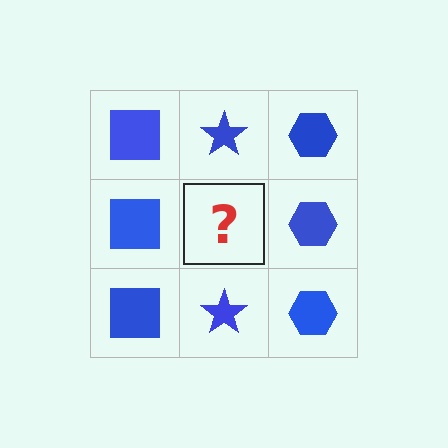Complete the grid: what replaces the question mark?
The question mark should be replaced with a blue star.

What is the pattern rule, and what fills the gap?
The rule is that each column has a consistent shape. The gap should be filled with a blue star.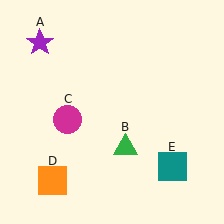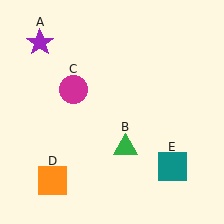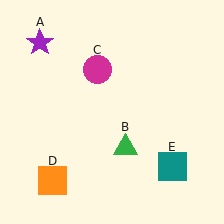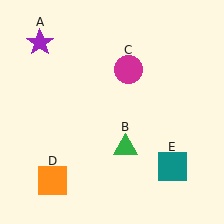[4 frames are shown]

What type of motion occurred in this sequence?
The magenta circle (object C) rotated clockwise around the center of the scene.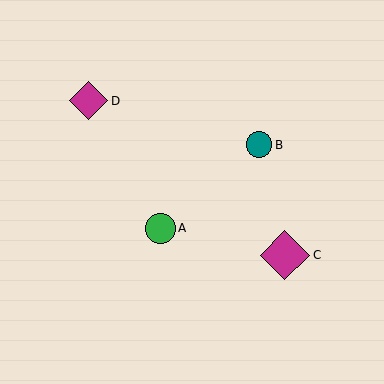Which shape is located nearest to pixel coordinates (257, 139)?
The teal circle (labeled B) at (259, 145) is nearest to that location.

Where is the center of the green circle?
The center of the green circle is at (160, 228).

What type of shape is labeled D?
Shape D is a magenta diamond.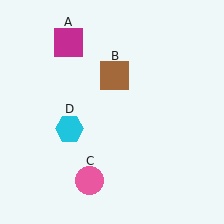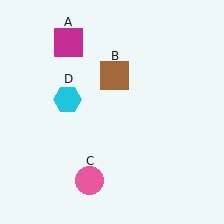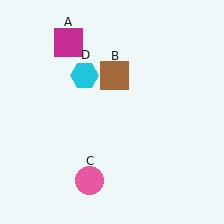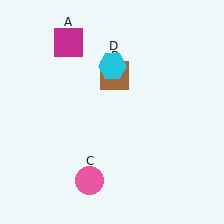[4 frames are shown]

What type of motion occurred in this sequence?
The cyan hexagon (object D) rotated clockwise around the center of the scene.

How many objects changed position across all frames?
1 object changed position: cyan hexagon (object D).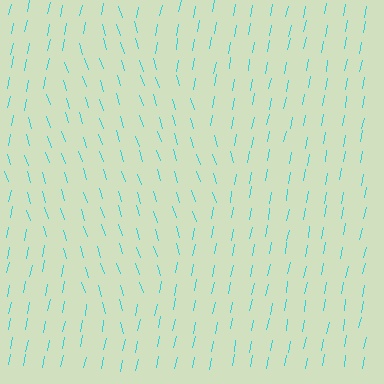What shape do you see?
I see a diamond.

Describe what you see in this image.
The image is filled with small cyan line segments. A diamond region in the image has lines oriented differently from the surrounding lines, creating a visible texture boundary.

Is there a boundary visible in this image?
Yes, there is a texture boundary formed by a change in line orientation.